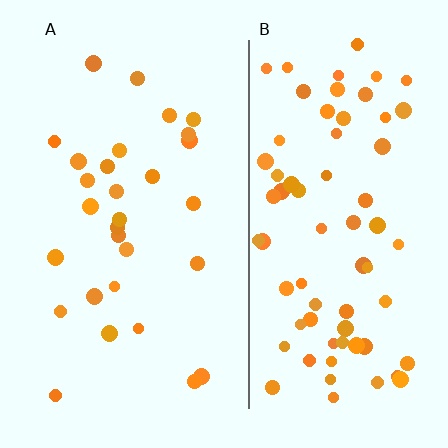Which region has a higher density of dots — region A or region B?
B (the right).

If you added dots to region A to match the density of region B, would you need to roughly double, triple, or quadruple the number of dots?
Approximately double.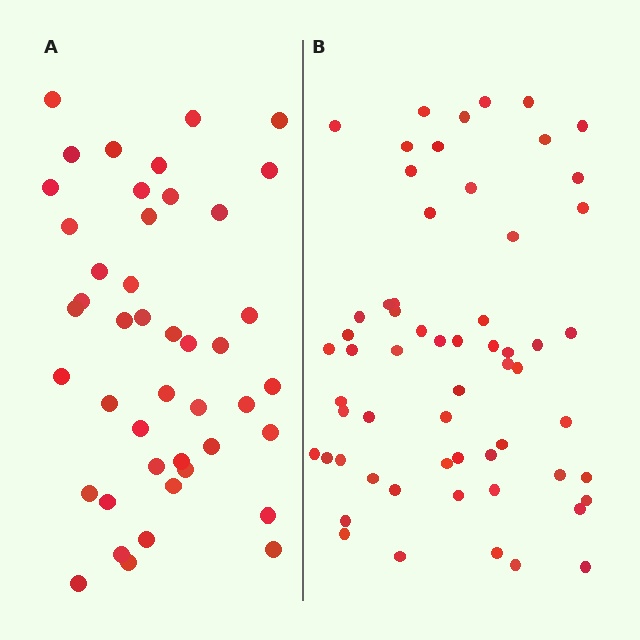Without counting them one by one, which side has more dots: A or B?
Region B (the right region) has more dots.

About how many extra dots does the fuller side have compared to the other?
Region B has approximately 15 more dots than region A.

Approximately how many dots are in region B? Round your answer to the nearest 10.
About 60 dots.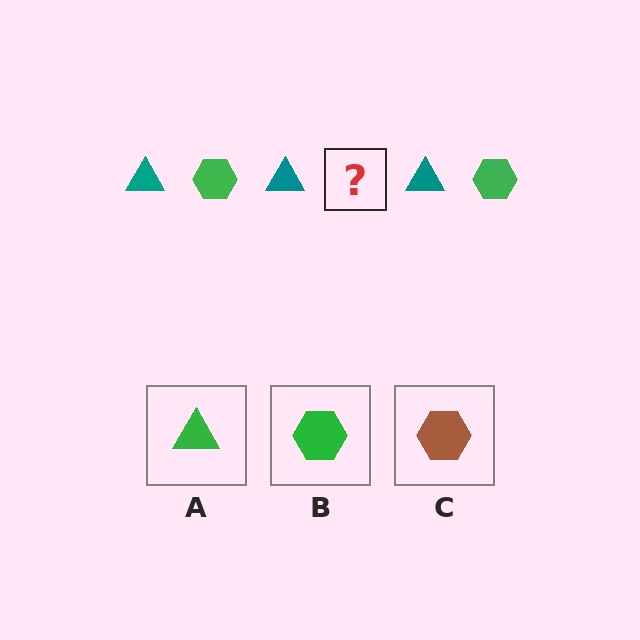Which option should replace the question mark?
Option B.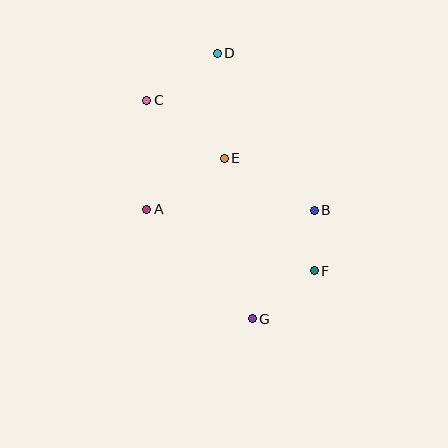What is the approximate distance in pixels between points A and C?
The distance between A and C is approximately 109 pixels.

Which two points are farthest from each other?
Points D and G are farthest from each other.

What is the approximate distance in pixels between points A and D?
The distance between A and D is approximately 171 pixels.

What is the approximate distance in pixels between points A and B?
The distance between A and B is approximately 167 pixels.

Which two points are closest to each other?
Points B and F are closest to each other.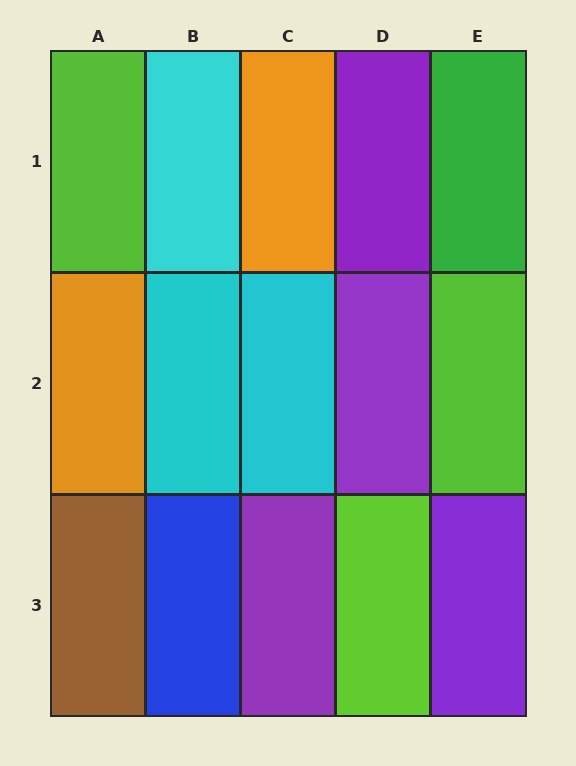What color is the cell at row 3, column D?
Lime.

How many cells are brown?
1 cell is brown.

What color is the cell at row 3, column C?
Purple.